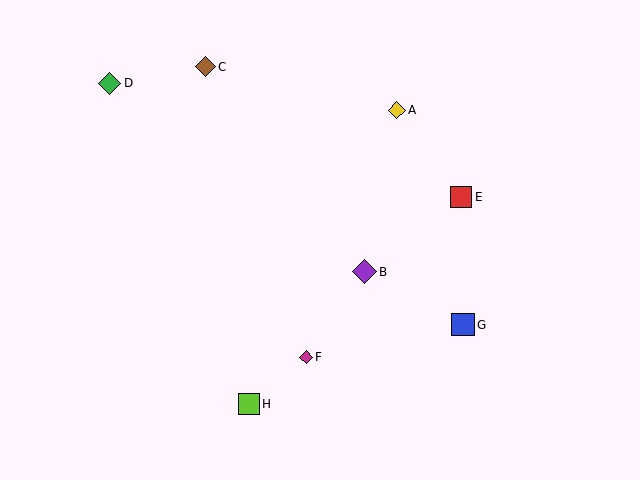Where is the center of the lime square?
The center of the lime square is at (249, 404).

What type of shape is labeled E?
Shape E is a red square.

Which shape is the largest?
The purple diamond (labeled B) is the largest.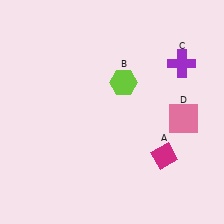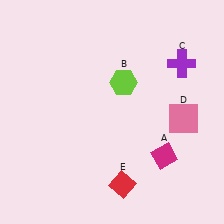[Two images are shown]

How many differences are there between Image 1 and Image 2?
There is 1 difference between the two images.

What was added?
A red diamond (E) was added in Image 2.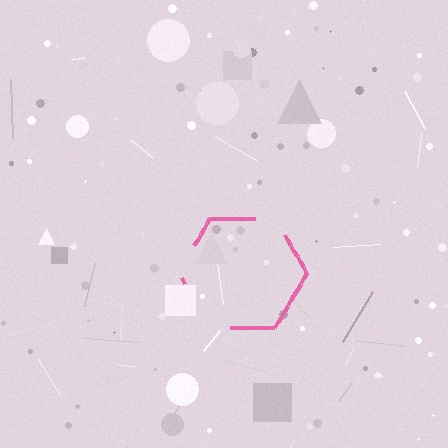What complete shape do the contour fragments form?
The contour fragments form a hexagon.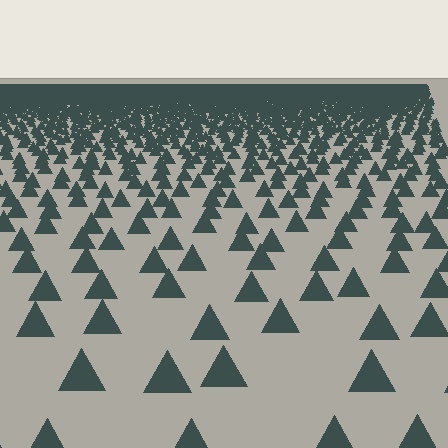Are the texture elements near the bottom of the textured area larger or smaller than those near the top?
Larger. Near the bottom, elements are closer to the viewer and appear at a bigger on-screen size.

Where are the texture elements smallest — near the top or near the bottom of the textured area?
Near the top.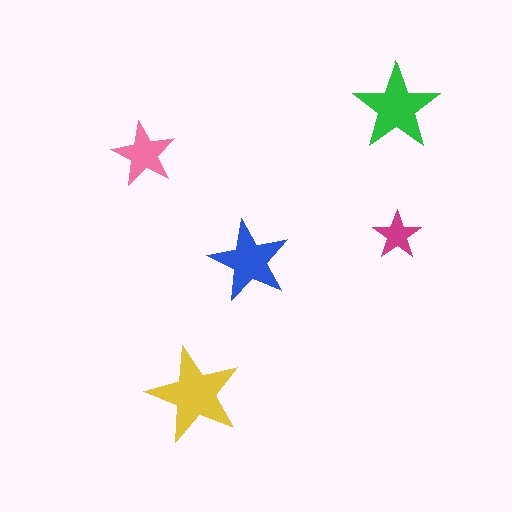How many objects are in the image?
There are 5 objects in the image.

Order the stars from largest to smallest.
the yellow one, the green one, the blue one, the pink one, the magenta one.